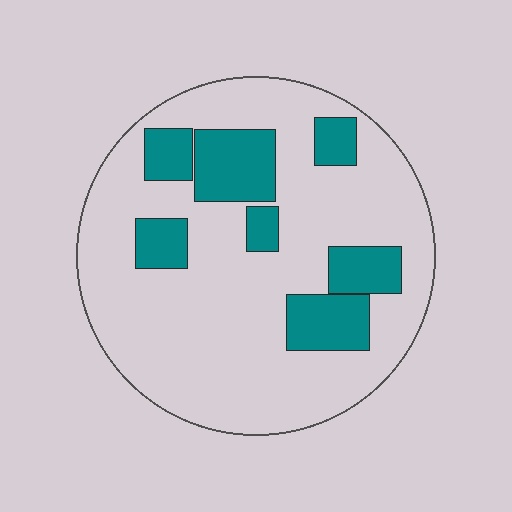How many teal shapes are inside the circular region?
7.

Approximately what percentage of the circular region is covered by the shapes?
Approximately 25%.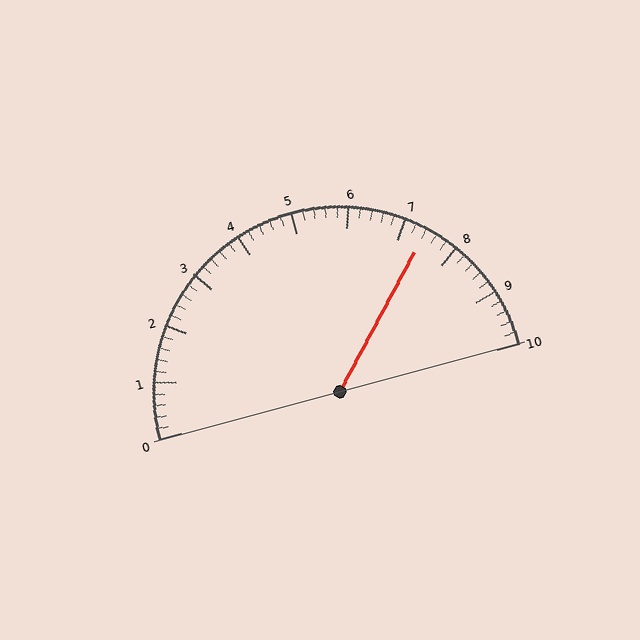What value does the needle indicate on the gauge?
The needle indicates approximately 7.4.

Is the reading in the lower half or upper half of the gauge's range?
The reading is in the upper half of the range (0 to 10).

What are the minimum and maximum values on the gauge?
The gauge ranges from 0 to 10.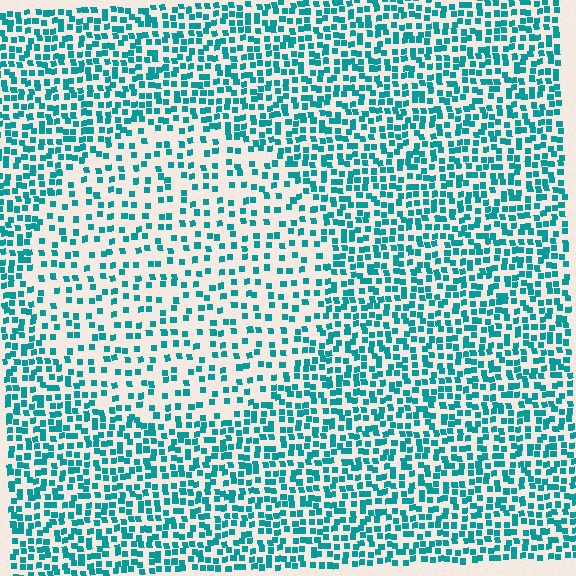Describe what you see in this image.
The image contains small teal elements arranged at two different densities. A circle-shaped region is visible where the elements are less densely packed than the surrounding area.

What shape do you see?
I see a circle.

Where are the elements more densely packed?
The elements are more densely packed outside the circle boundary.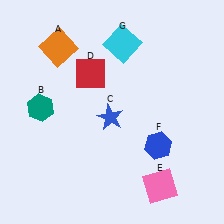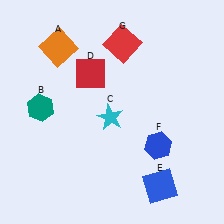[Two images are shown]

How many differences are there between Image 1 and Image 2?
There are 3 differences between the two images.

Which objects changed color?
C changed from blue to cyan. E changed from pink to blue. G changed from cyan to red.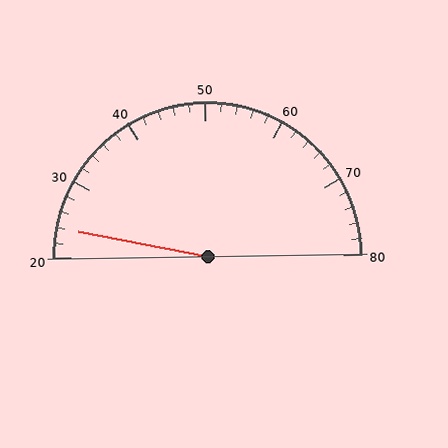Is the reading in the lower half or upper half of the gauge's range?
The reading is in the lower half of the range (20 to 80).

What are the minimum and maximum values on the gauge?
The gauge ranges from 20 to 80.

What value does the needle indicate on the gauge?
The needle indicates approximately 24.